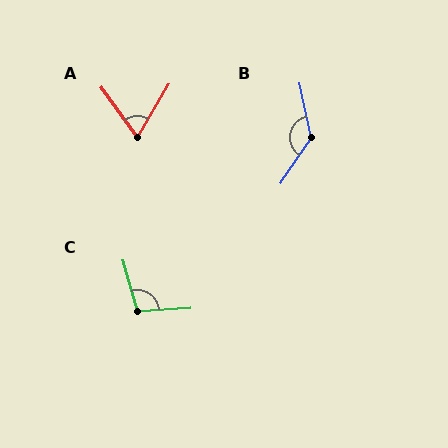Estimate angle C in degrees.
Approximately 103 degrees.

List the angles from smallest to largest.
A (67°), C (103°), B (134°).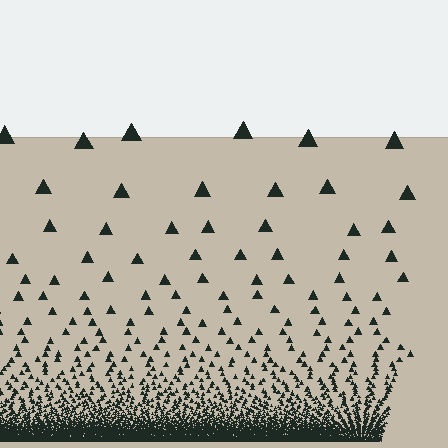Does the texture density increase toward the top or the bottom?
Density increases toward the bottom.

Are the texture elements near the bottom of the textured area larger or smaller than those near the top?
Smaller. The gradient is inverted — elements near the bottom are smaller and denser.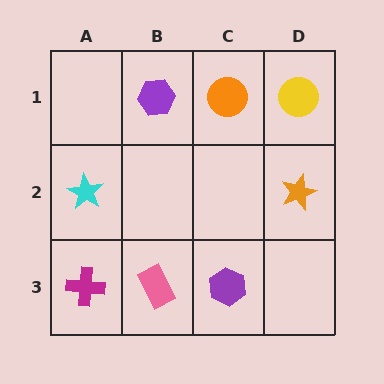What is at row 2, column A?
A cyan star.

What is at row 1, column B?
A purple hexagon.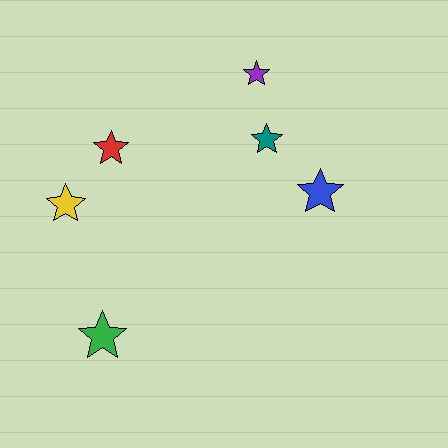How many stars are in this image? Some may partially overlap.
There are 6 stars.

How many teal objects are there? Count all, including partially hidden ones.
There is 1 teal object.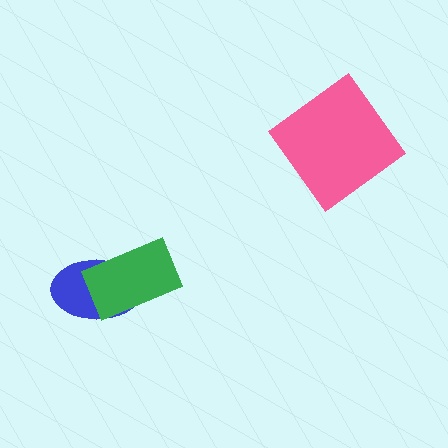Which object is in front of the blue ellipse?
The green rectangle is in front of the blue ellipse.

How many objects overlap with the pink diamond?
0 objects overlap with the pink diamond.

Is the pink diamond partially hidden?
No, no other shape covers it.